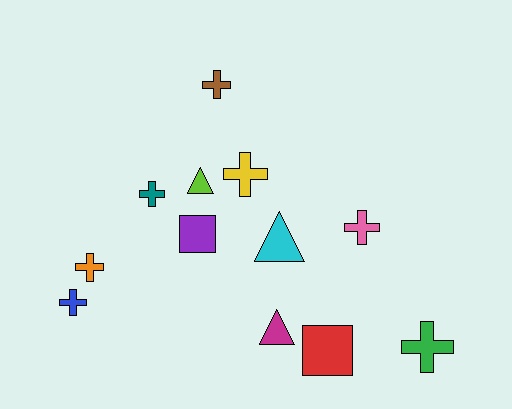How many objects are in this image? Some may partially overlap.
There are 12 objects.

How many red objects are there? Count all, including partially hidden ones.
There is 1 red object.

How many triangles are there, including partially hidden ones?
There are 3 triangles.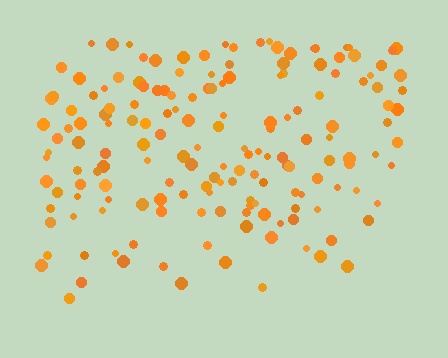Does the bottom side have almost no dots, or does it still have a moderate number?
Still a moderate number, just noticeably fewer than the top.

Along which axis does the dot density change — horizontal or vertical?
Vertical.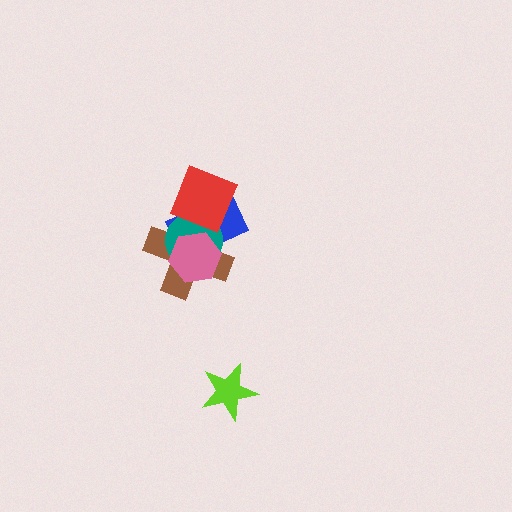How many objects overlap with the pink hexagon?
3 objects overlap with the pink hexagon.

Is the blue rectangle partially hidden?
Yes, it is partially covered by another shape.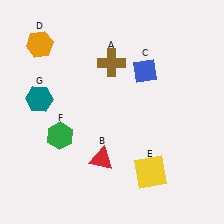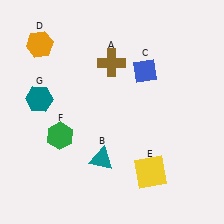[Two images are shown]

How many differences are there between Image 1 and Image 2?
There is 1 difference between the two images.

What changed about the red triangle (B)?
In Image 1, B is red. In Image 2, it changed to teal.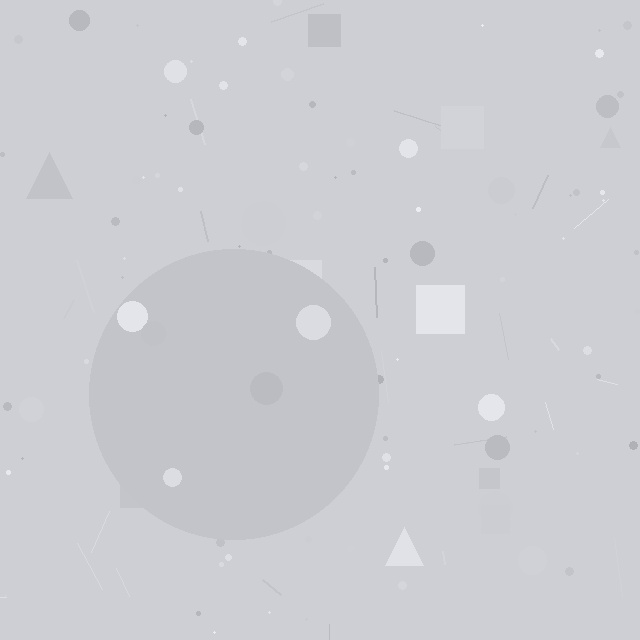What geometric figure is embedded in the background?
A circle is embedded in the background.